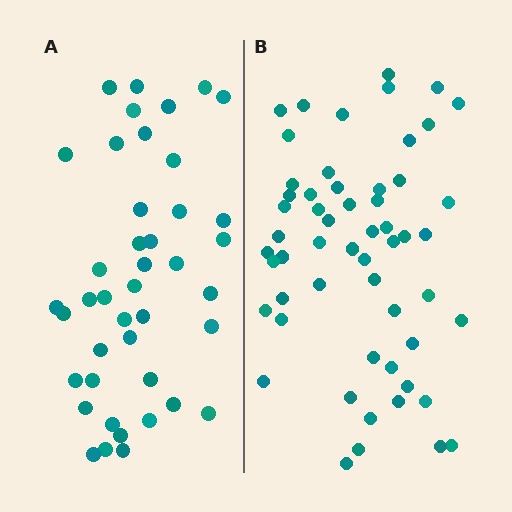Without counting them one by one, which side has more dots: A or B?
Region B (the right region) has more dots.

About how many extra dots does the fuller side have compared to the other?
Region B has approximately 15 more dots than region A.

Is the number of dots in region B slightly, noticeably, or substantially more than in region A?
Region B has noticeably more, but not dramatically so. The ratio is roughly 1.3 to 1.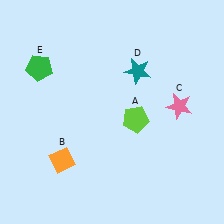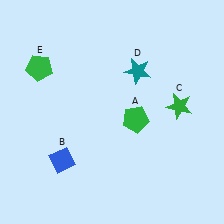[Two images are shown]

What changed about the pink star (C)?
In Image 1, C is pink. In Image 2, it changed to green.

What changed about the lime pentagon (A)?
In Image 1, A is lime. In Image 2, it changed to green.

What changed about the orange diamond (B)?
In Image 1, B is orange. In Image 2, it changed to blue.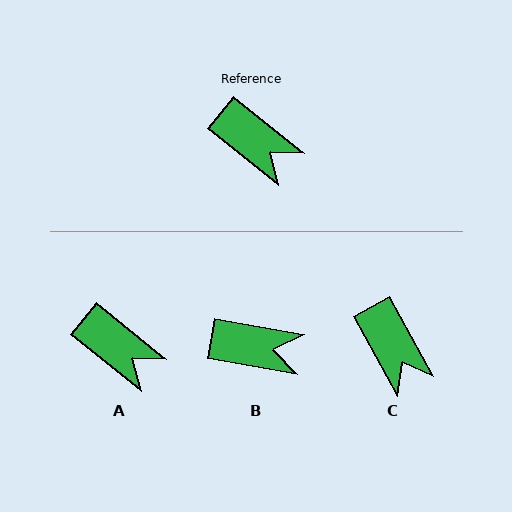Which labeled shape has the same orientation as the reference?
A.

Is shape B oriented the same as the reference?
No, it is off by about 29 degrees.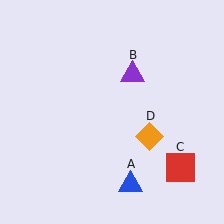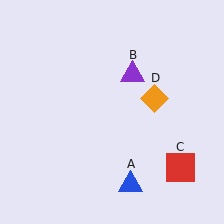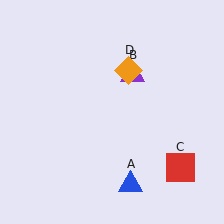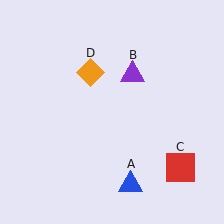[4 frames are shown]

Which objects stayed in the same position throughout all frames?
Blue triangle (object A) and purple triangle (object B) and red square (object C) remained stationary.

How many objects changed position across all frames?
1 object changed position: orange diamond (object D).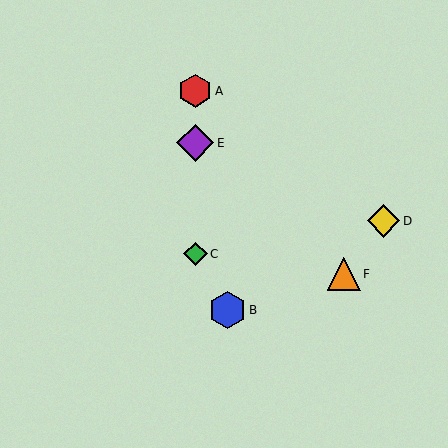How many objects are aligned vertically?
3 objects (A, C, E) are aligned vertically.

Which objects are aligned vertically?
Objects A, C, E are aligned vertically.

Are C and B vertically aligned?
No, C is at x≈195 and B is at x≈228.